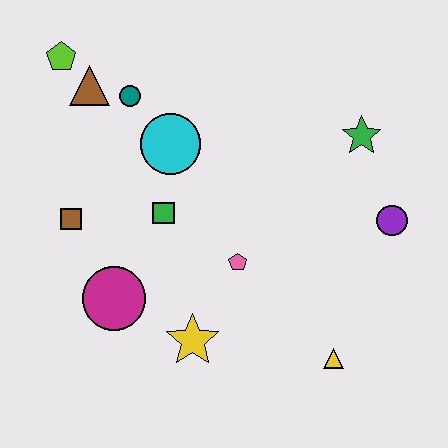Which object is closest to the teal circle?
The brown triangle is closest to the teal circle.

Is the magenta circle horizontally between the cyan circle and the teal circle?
No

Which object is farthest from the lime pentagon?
The yellow triangle is farthest from the lime pentagon.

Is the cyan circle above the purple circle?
Yes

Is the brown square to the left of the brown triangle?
Yes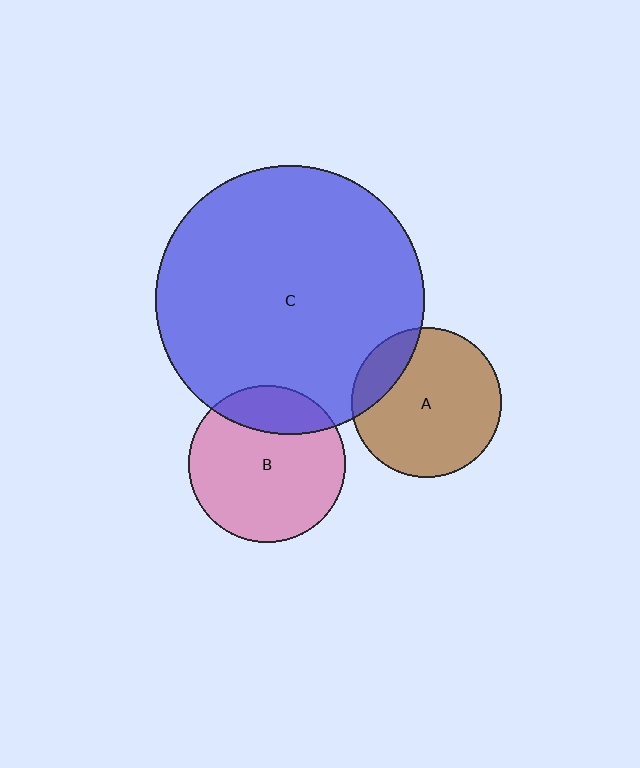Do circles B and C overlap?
Yes.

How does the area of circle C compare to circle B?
Approximately 2.9 times.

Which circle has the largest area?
Circle C (blue).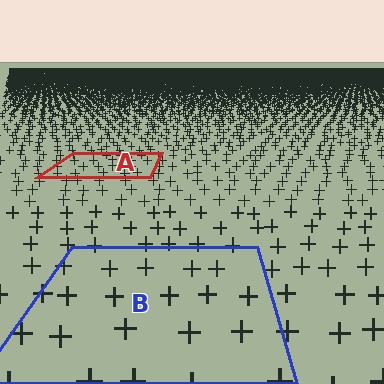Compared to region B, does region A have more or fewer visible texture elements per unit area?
Region A has more texture elements per unit area — they are packed more densely because it is farther away.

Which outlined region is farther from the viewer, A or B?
Region A is farther from the viewer — the texture elements inside it appear smaller and more densely packed.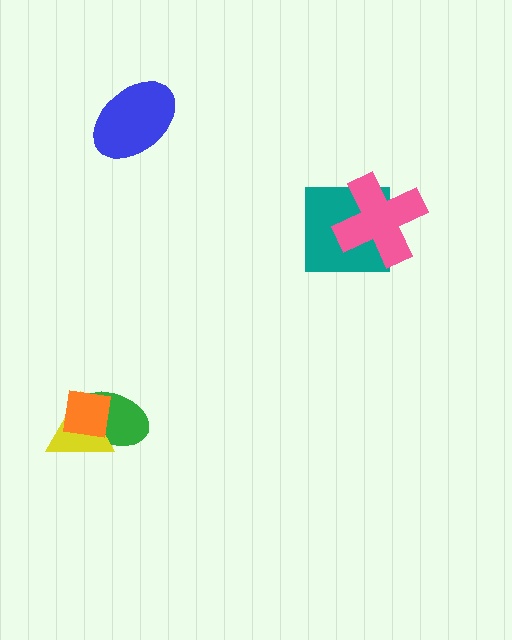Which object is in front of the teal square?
The pink cross is in front of the teal square.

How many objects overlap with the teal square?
1 object overlaps with the teal square.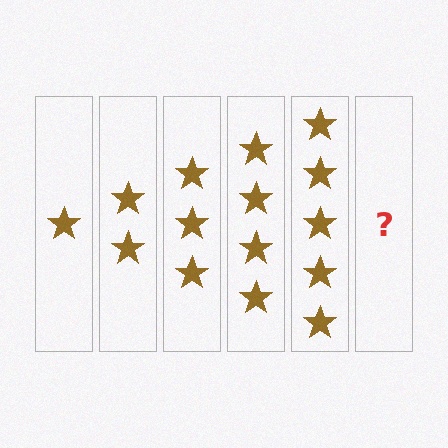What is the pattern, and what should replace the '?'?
The pattern is that each step adds one more star. The '?' should be 6 stars.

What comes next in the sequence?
The next element should be 6 stars.